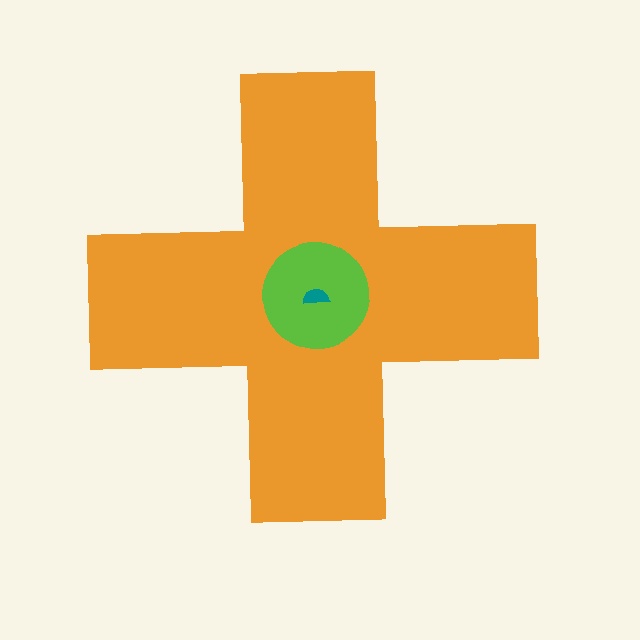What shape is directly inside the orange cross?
The lime circle.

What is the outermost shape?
The orange cross.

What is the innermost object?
The teal semicircle.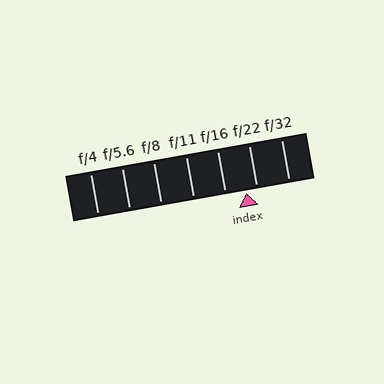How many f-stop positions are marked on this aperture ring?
There are 7 f-stop positions marked.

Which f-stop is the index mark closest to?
The index mark is closest to f/22.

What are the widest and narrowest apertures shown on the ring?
The widest aperture shown is f/4 and the narrowest is f/32.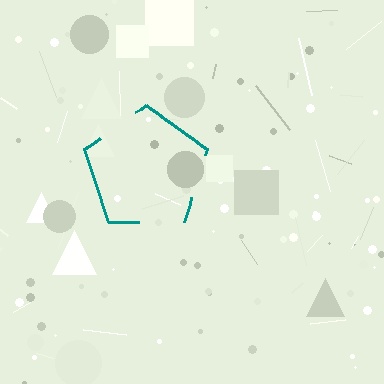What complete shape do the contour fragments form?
The contour fragments form a pentagon.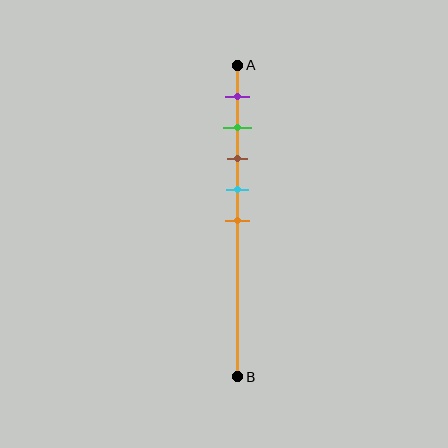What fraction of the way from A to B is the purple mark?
The purple mark is approximately 10% (0.1) of the way from A to B.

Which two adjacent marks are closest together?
The green and brown marks are the closest adjacent pair.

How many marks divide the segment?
There are 5 marks dividing the segment.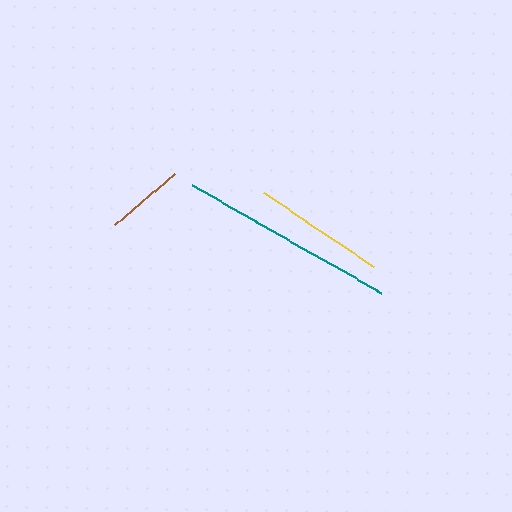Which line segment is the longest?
The teal line is the longest at approximately 217 pixels.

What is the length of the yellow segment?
The yellow segment is approximately 131 pixels long.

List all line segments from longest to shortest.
From longest to shortest: teal, yellow, brown.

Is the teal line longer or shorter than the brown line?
The teal line is longer than the brown line.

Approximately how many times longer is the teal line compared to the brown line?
The teal line is approximately 2.8 times the length of the brown line.